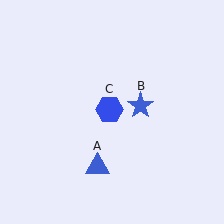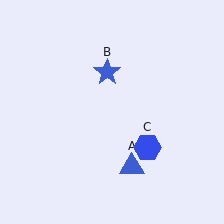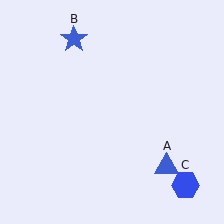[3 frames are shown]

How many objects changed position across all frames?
3 objects changed position: blue triangle (object A), blue star (object B), blue hexagon (object C).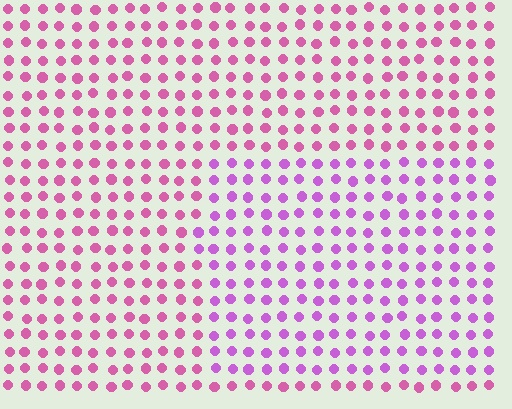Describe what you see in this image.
The image is filled with small pink elements in a uniform arrangement. A rectangle-shaped region is visible where the elements are tinted to a slightly different hue, forming a subtle color boundary.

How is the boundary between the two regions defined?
The boundary is defined purely by a slight shift in hue (about 30 degrees). Spacing, size, and orientation are identical on both sides.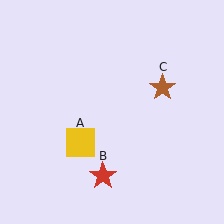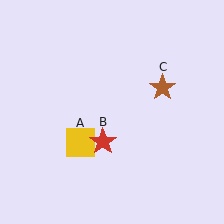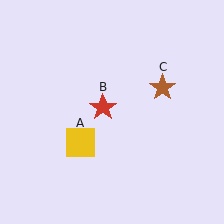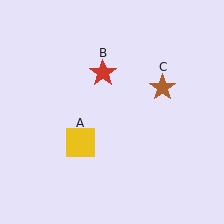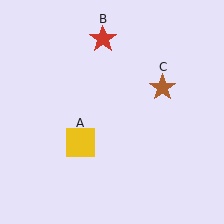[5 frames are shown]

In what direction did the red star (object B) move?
The red star (object B) moved up.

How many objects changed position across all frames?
1 object changed position: red star (object B).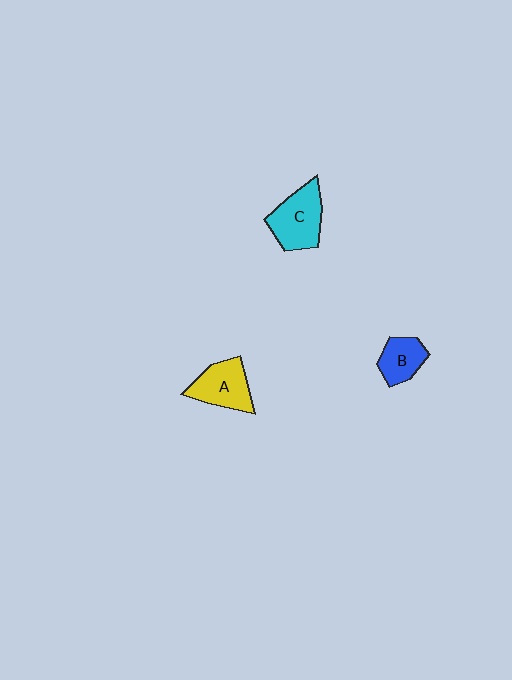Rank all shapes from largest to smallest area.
From largest to smallest: C (cyan), A (yellow), B (blue).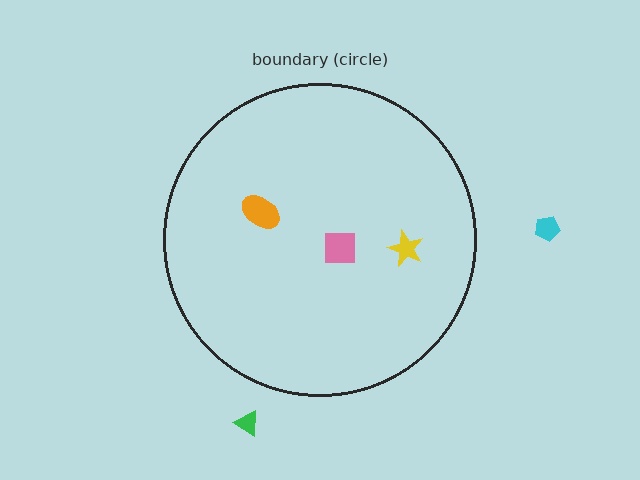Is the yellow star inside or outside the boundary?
Inside.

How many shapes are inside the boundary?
3 inside, 2 outside.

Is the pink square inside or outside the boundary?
Inside.